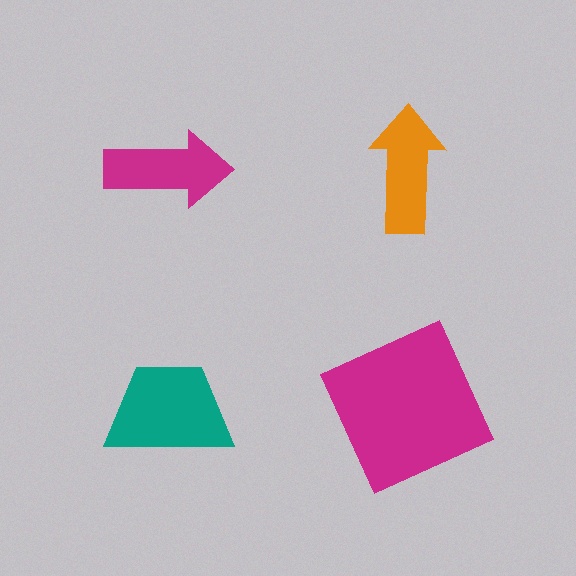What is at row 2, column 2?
A magenta square.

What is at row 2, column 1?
A teal trapezoid.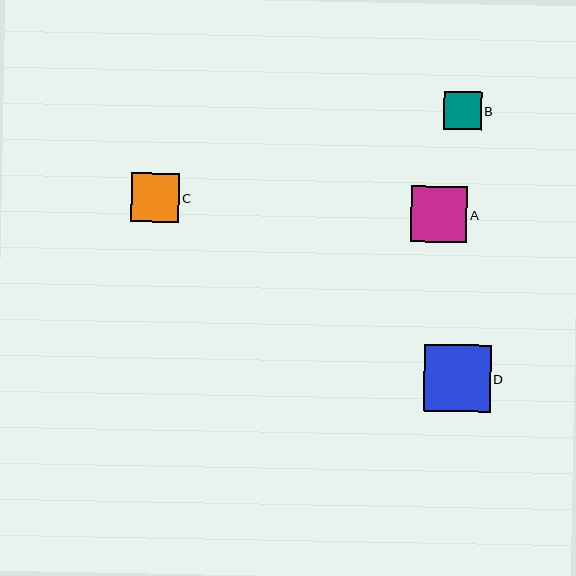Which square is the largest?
Square D is the largest with a size of approximately 67 pixels.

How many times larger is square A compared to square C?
Square A is approximately 1.2 times the size of square C.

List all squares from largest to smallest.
From largest to smallest: D, A, C, B.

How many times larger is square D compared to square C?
Square D is approximately 1.4 times the size of square C.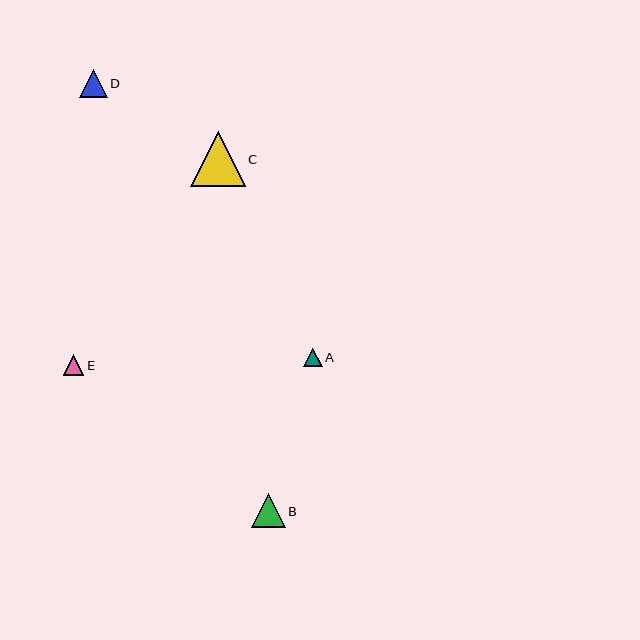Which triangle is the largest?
Triangle C is the largest with a size of approximately 55 pixels.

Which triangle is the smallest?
Triangle A is the smallest with a size of approximately 18 pixels.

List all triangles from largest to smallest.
From largest to smallest: C, B, D, E, A.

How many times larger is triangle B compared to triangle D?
Triangle B is approximately 1.2 times the size of triangle D.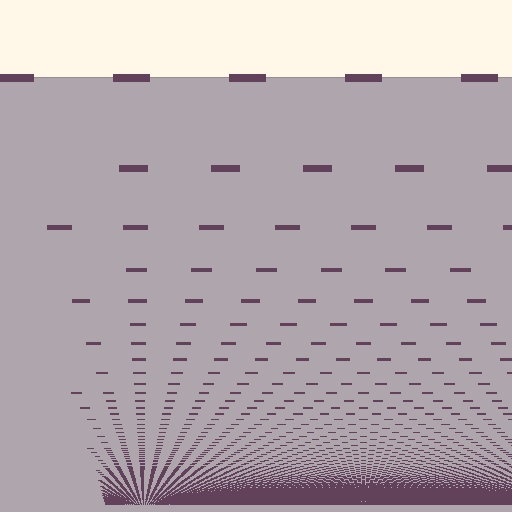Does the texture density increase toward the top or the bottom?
Density increases toward the bottom.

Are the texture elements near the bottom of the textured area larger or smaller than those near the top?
Smaller. The gradient is inverted — elements near the bottom are smaller and denser.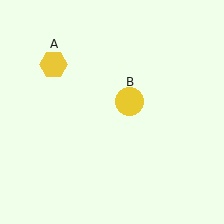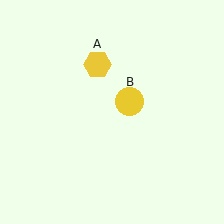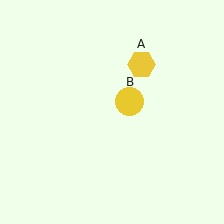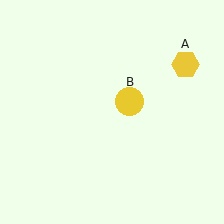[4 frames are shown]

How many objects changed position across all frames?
1 object changed position: yellow hexagon (object A).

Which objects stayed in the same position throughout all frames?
Yellow circle (object B) remained stationary.